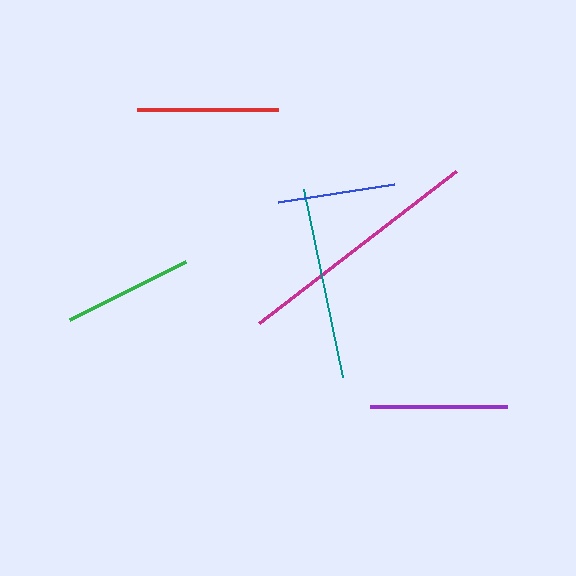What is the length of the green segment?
The green segment is approximately 130 pixels long.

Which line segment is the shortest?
The blue line is the shortest at approximately 117 pixels.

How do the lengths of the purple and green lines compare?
The purple and green lines are approximately the same length.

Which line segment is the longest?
The magenta line is the longest at approximately 249 pixels.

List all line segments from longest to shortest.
From longest to shortest: magenta, teal, red, purple, green, blue.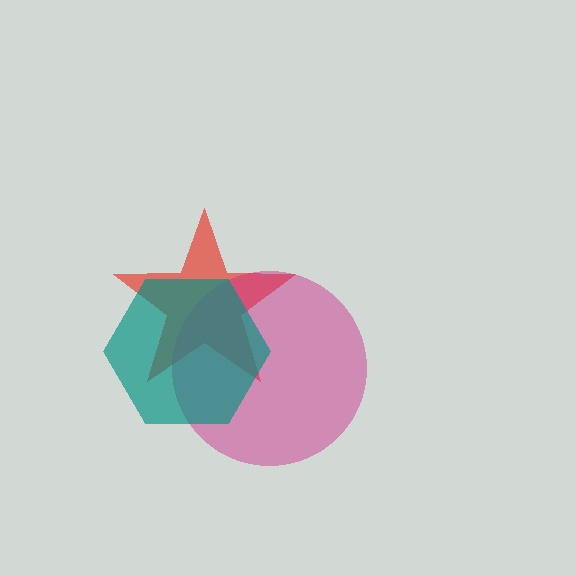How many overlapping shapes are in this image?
There are 3 overlapping shapes in the image.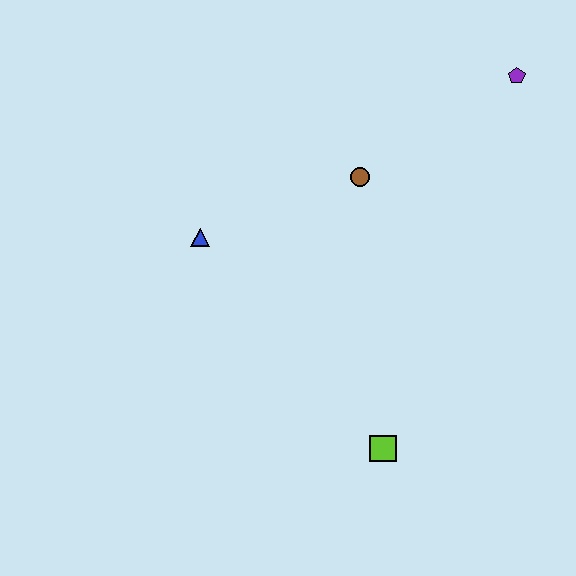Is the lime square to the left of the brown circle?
No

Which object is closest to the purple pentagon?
The brown circle is closest to the purple pentagon.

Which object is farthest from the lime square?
The purple pentagon is farthest from the lime square.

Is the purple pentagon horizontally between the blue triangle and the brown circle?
No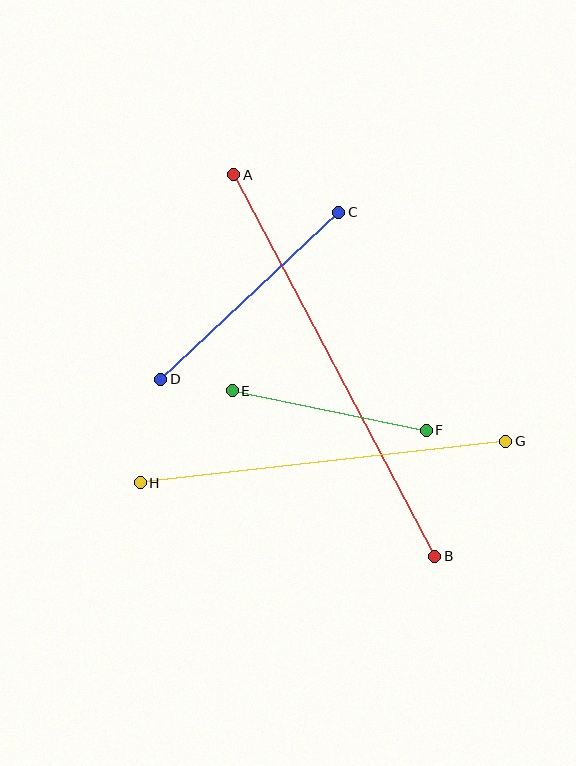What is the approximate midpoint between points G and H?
The midpoint is at approximately (323, 462) pixels.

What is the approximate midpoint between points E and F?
The midpoint is at approximately (329, 410) pixels.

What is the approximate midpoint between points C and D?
The midpoint is at approximately (250, 296) pixels.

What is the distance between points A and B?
The distance is approximately 431 pixels.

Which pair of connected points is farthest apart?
Points A and B are farthest apart.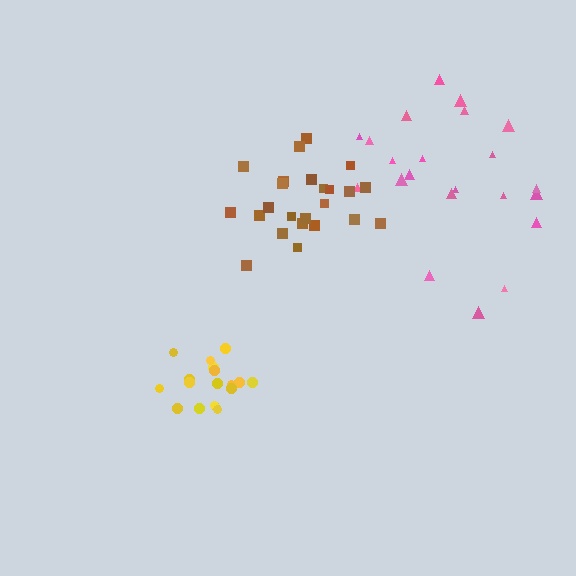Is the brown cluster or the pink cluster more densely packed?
Brown.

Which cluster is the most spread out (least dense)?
Pink.